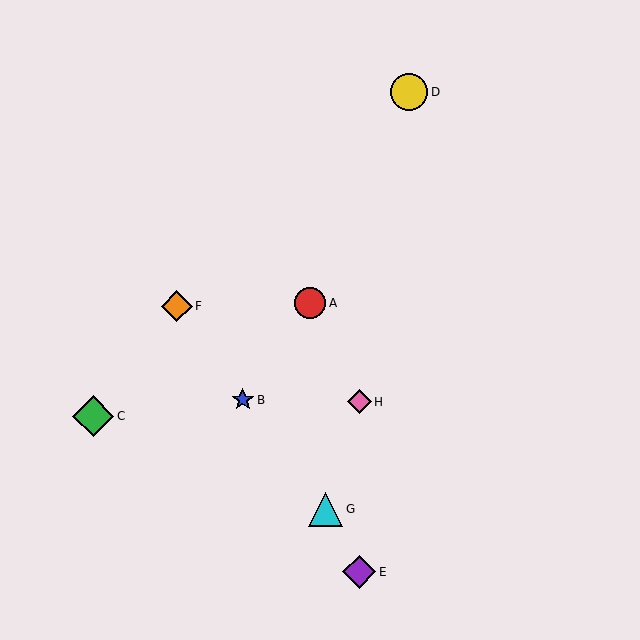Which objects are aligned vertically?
Objects E, H are aligned vertically.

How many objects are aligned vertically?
2 objects (E, H) are aligned vertically.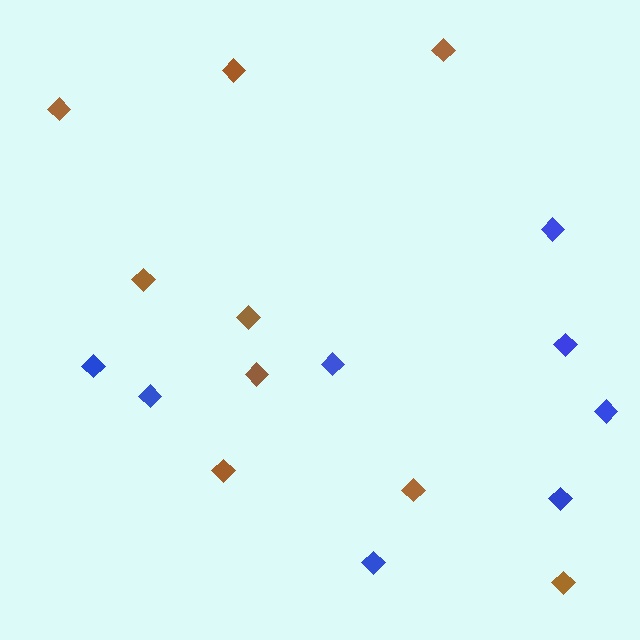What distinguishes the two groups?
There are 2 groups: one group of blue diamonds (8) and one group of brown diamonds (9).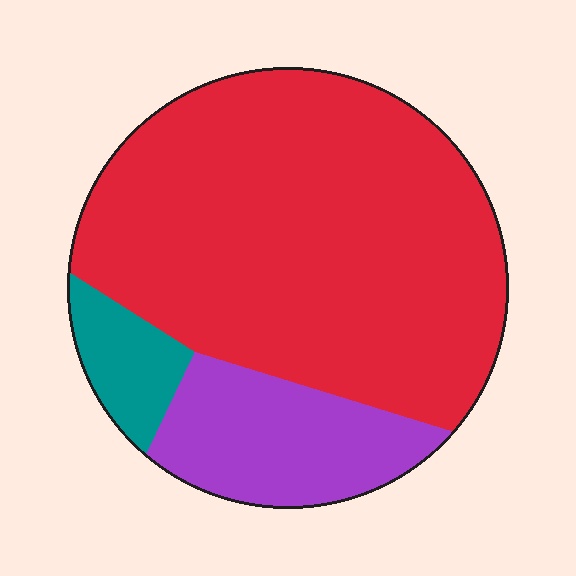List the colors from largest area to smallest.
From largest to smallest: red, purple, teal.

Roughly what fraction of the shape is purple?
Purple takes up between a sixth and a third of the shape.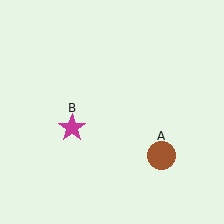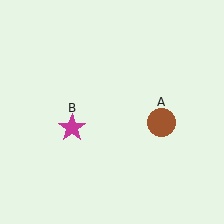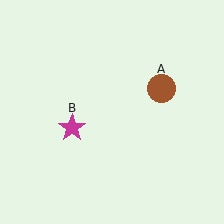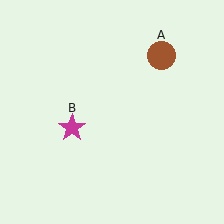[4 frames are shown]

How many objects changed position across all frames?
1 object changed position: brown circle (object A).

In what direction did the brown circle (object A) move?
The brown circle (object A) moved up.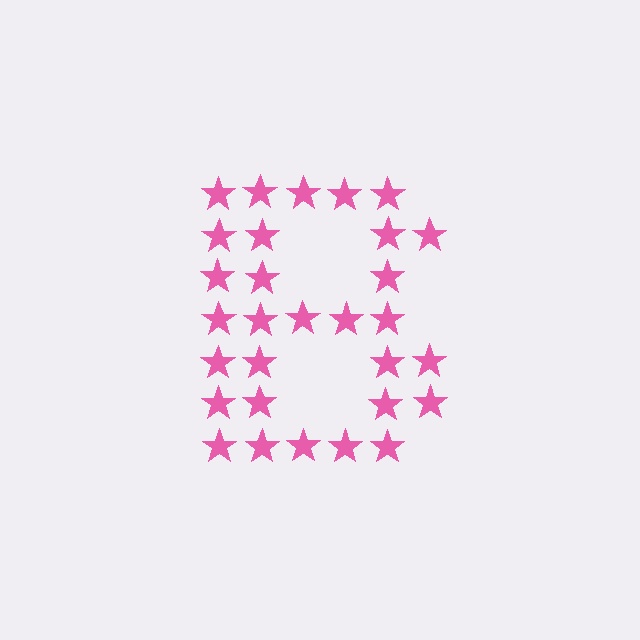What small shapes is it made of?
It is made of small stars.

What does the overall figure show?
The overall figure shows the letter B.